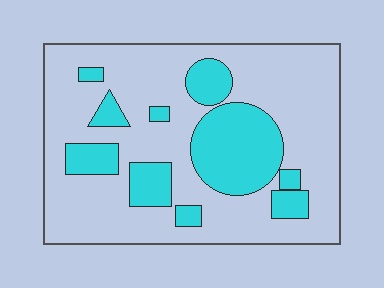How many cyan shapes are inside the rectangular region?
10.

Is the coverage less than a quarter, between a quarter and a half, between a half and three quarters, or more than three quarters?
Between a quarter and a half.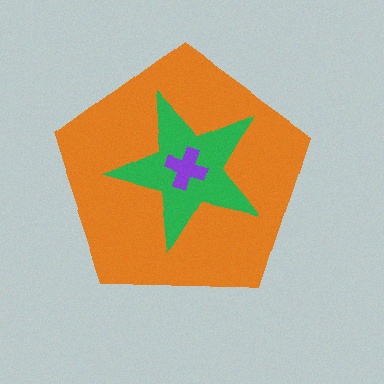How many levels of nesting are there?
3.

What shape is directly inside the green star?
The purple cross.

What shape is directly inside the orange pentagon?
The green star.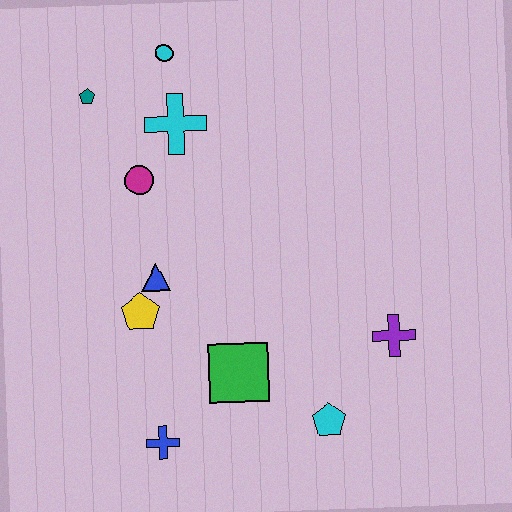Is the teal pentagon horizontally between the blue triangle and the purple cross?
No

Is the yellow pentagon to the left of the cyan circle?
Yes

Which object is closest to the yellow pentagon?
The blue triangle is closest to the yellow pentagon.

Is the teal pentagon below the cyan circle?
Yes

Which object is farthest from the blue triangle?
The purple cross is farthest from the blue triangle.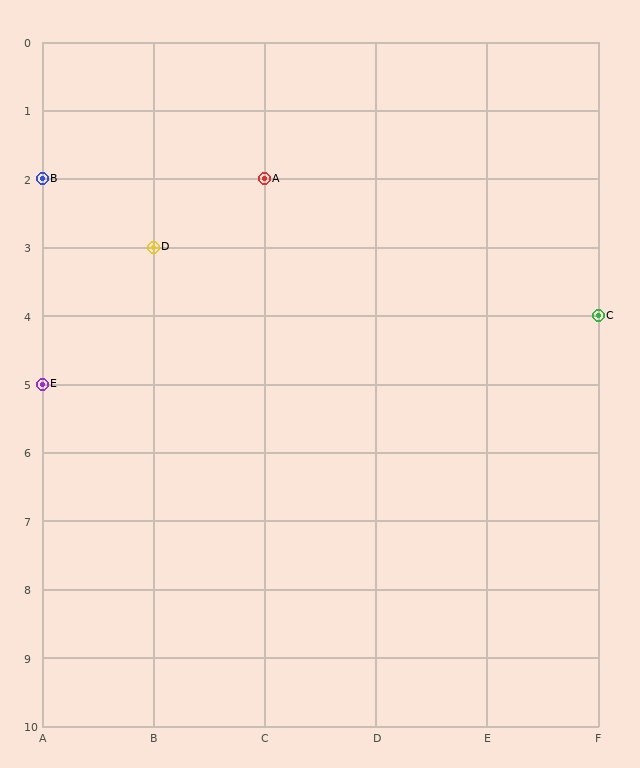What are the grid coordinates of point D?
Point D is at grid coordinates (B, 3).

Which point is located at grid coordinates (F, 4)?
Point C is at (F, 4).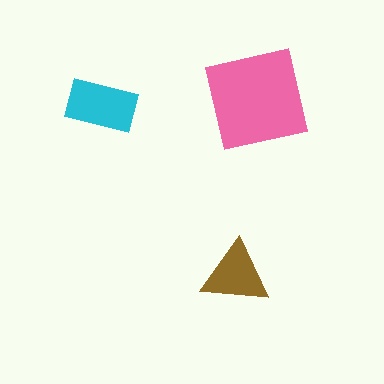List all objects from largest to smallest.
The pink square, the cyan rectangle, the brown triangle.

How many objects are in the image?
There are 3 objects in the image.